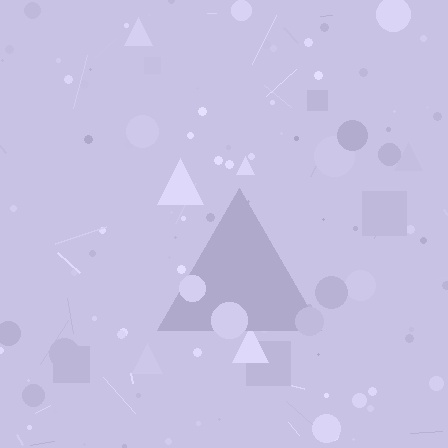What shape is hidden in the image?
A triangle is hidden in the image.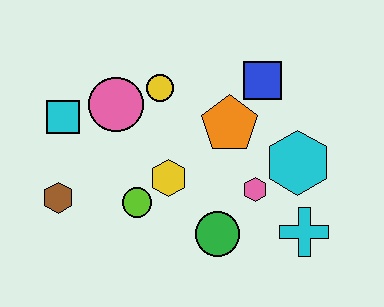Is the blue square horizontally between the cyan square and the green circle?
No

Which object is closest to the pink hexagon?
The cyan hexagon is closest to the pink hexagon.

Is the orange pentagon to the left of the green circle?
No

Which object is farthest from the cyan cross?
The cyan square is farthest from the cyan cross.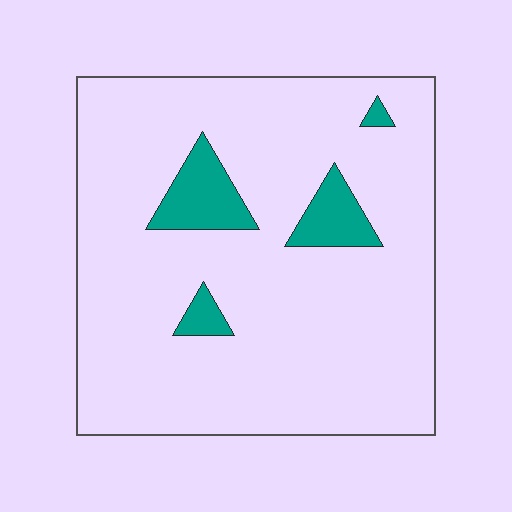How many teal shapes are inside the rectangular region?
4.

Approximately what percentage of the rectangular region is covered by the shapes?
Approximately 10%.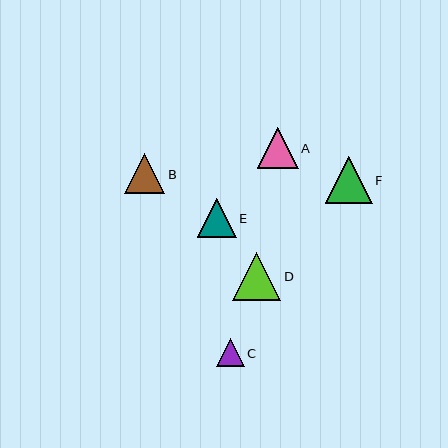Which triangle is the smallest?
Triangle C is the smallest with a size of approximately 28 pixels.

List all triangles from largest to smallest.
From largest to smallest: D, F, A, B, E, C.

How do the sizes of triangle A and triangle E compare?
Triangle A and triangle E are approximately the same size.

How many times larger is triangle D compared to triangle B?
Triangle D is approximately 1.2 times the size of triangle B.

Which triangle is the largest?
Triangle D is the largest with a size of approximately 48 pixels.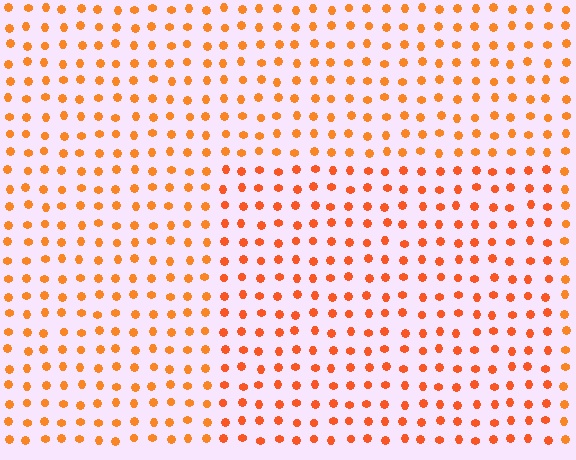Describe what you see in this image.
The image is filled with small orange elements in a uniform arrangement. A rectangle-shaped region is visible where the elements are tinted to a slightly different hue, forming a subtle color boundary.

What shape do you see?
I see a rectangle.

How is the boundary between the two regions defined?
The boundary is defined purely by a slight shift in hue (about 14 degrees). Spacing, size, and orientation are identical on both sides.